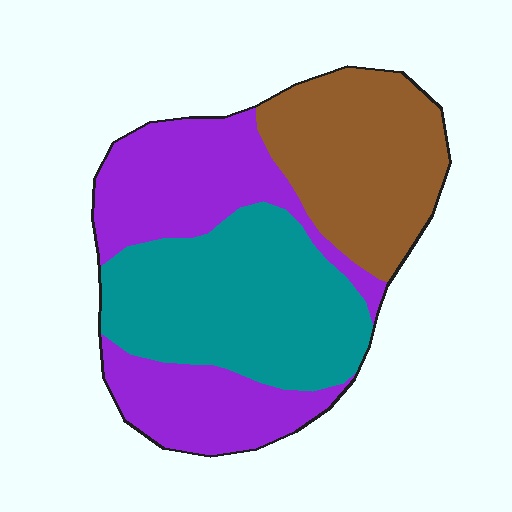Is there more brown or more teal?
Teal.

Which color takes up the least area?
Brown, at roughly 25%.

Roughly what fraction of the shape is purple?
Purple covers roughly 35% of the shape.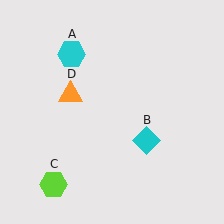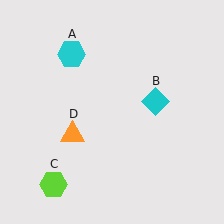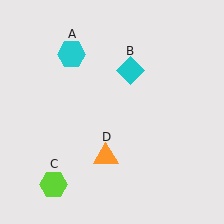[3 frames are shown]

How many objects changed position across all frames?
2 objects changed position: cyan diamond (object B), orange triangle (object D).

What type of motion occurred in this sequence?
The cyan diamond (object B), orange triangle (object D) rotated counterclockwise around the center of the scene.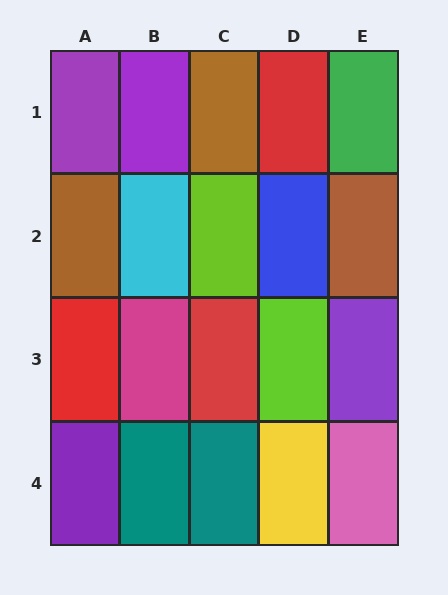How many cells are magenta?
1 cell is magenta.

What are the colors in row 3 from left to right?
Red, magenta, red, lime, purple.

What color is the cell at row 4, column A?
Purple.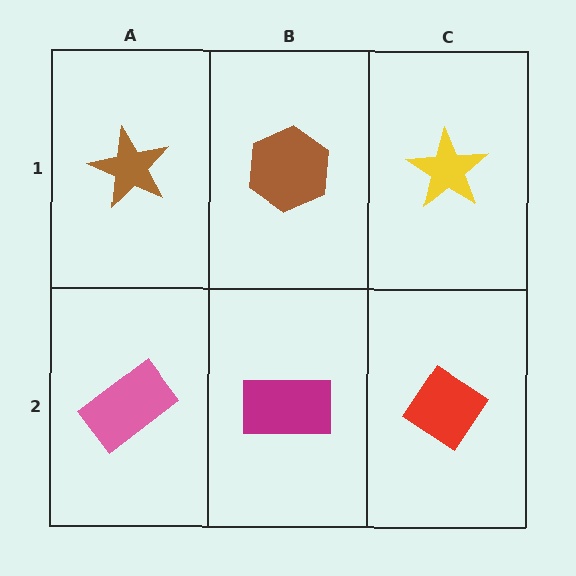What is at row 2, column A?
A pink rectangle.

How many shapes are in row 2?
3 shapes.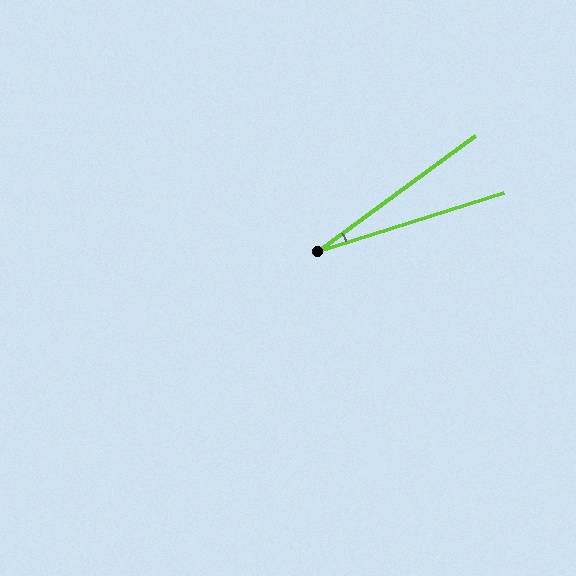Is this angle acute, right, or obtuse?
It is acute.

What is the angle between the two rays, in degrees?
Approximately 19 degrees.